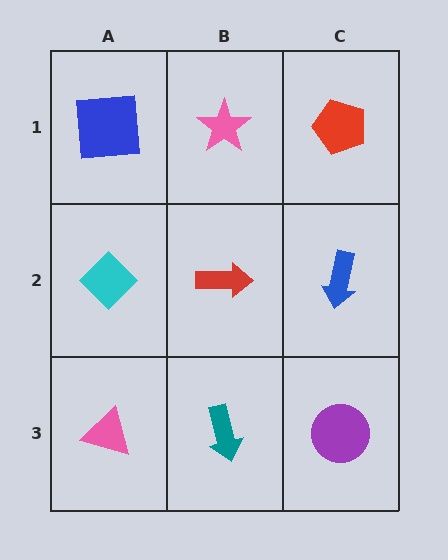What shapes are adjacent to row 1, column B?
A red arrow (row 2, column B), a blue square (row 1, column A), a red pentagon (row 1, column C).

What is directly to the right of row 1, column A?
A pink star.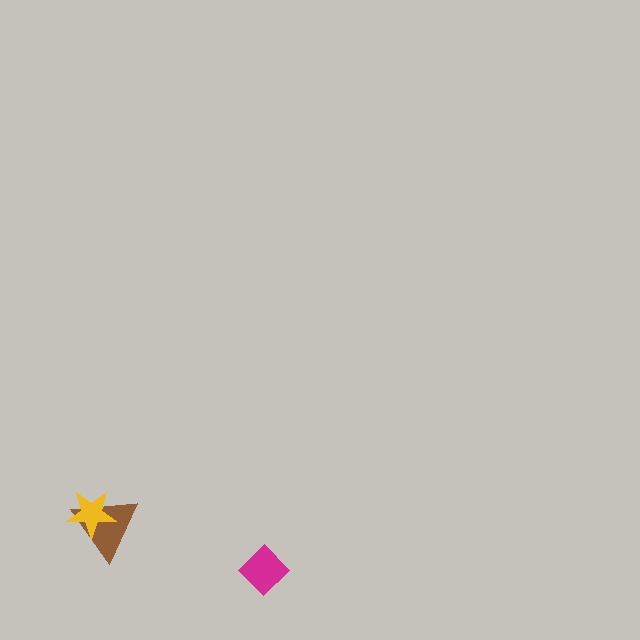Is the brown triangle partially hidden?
Yes, it is partially covered by another shape.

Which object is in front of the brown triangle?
The yellow star is in front of the brown triangle.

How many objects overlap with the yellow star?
1 object overlaps with the yellow star.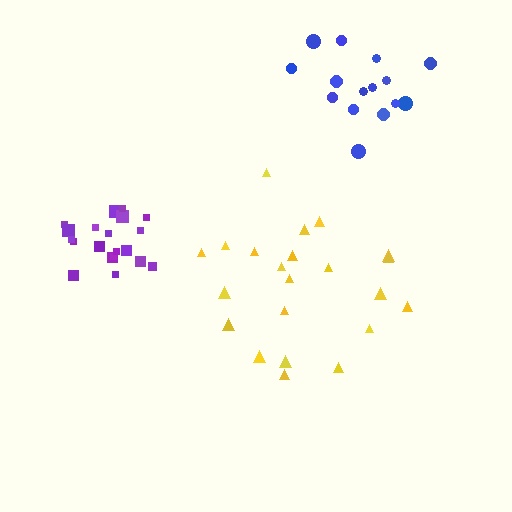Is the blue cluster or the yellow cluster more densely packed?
Blue.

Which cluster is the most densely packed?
Purple.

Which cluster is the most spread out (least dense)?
Yellow.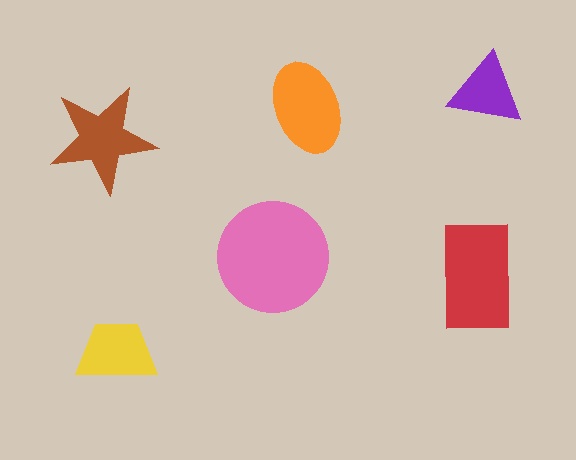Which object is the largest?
The pink circle.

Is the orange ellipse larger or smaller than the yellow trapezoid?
Larger.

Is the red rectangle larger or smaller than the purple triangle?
Larger.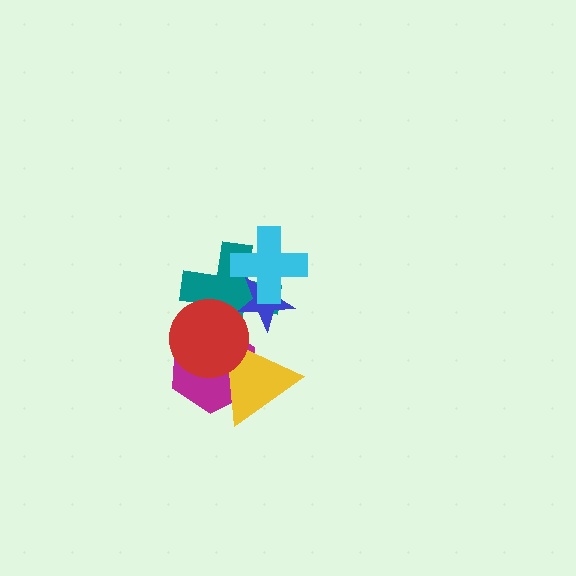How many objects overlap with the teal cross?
4 objects overlap with the teal cross.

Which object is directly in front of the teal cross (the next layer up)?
The blue star is directly in front of the teal cross.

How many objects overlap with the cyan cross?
2 objects overlap with the cyan cross.